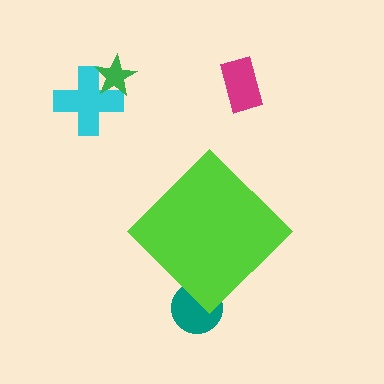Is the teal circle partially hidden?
Yes, the teal circle is partially hidden behind the lime diamond.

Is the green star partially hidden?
No, the green star is fully visible.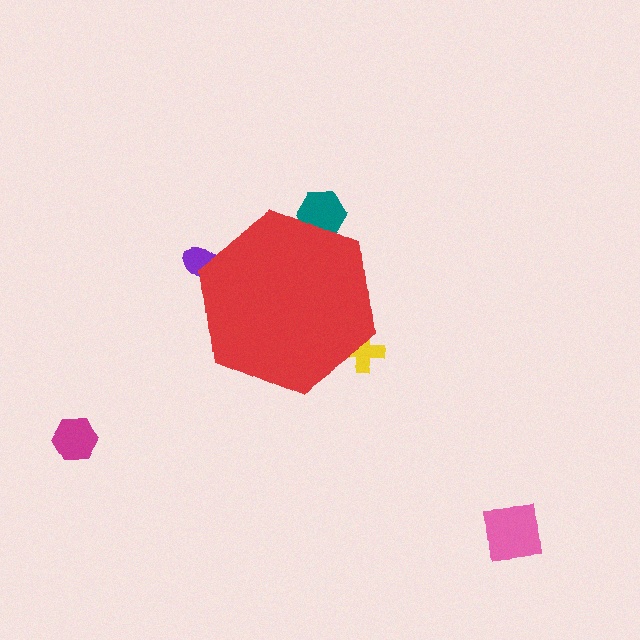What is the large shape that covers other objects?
A red hexagon.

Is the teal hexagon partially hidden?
Yes, the teal hexagon is partially hidden behind the red hexagon.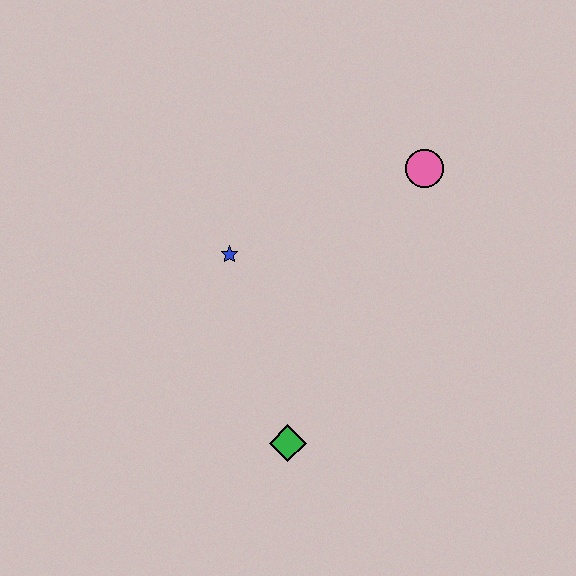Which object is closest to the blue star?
The green diamond is closest to the blue star.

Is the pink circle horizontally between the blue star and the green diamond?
No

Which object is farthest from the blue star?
The pink circle is farthest from the blue star.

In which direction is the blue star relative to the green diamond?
The blue star is above the green diamond.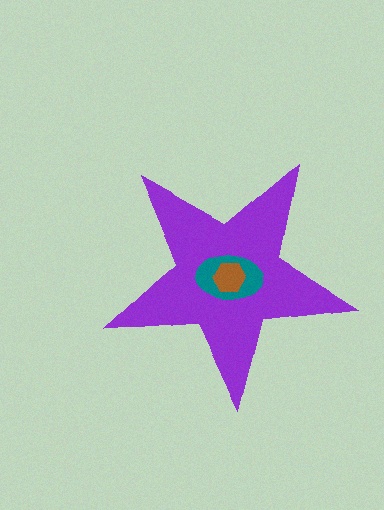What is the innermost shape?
The brown hexagon.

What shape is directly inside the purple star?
The teal ellipse.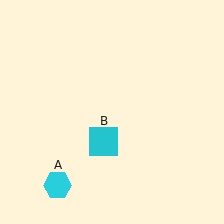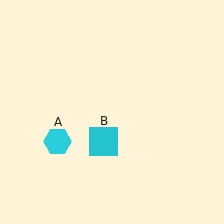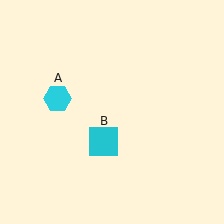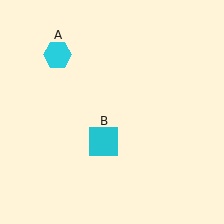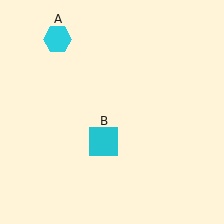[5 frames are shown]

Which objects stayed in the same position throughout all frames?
Cyan square (object B) remained stationary.